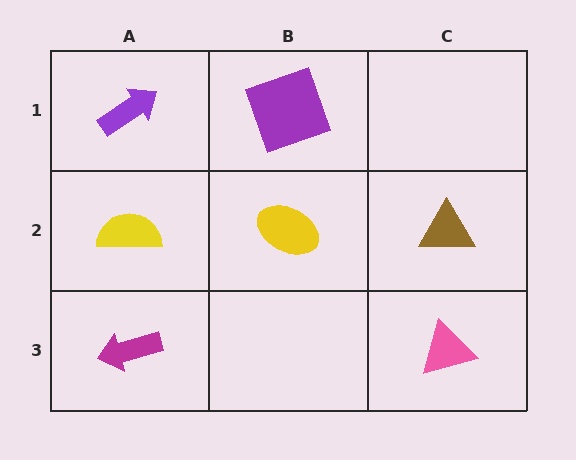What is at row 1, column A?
A purple arrow.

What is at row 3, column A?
A magenta arrow.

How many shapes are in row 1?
2 shapes.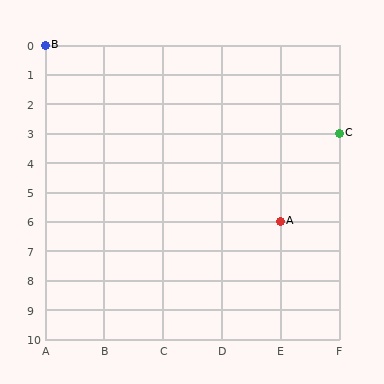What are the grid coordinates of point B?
Point B is at grid coordinates (A, 0).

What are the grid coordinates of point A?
Point A is at grid coordinates (E, 6).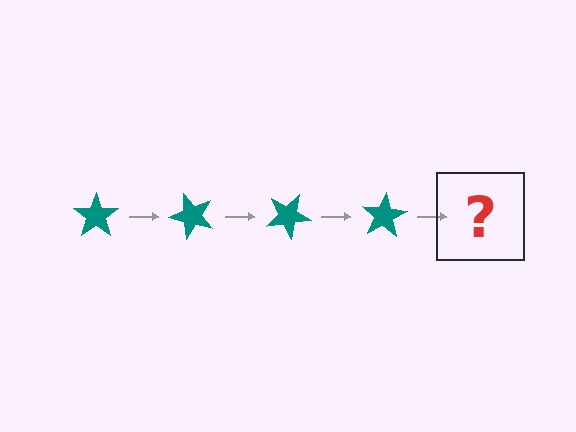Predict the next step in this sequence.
The next step is a teal star rotated 200 degrees.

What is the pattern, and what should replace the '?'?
The pattern is that the star rotates 50 degrees each step. The '?' should be a teal star rotated 200 degrees.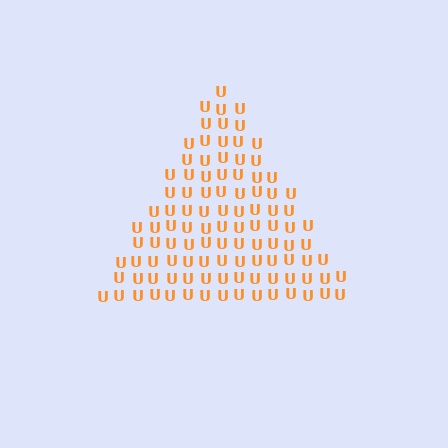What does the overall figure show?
The overall figure shows a triangle.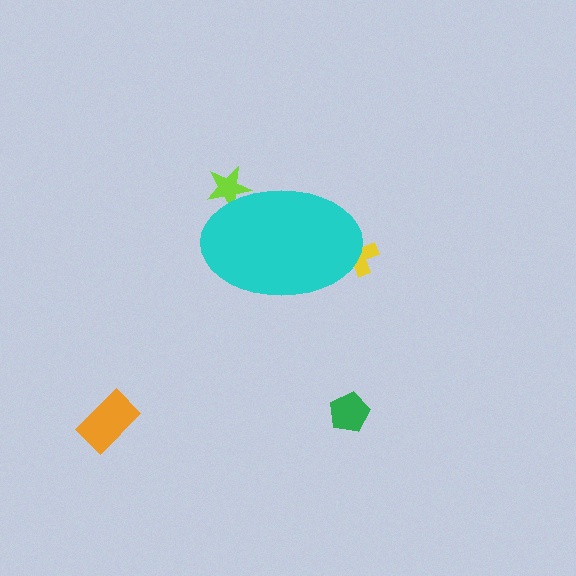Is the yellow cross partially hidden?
Yes, the yellow cross is partially hidden behind the cyan ellipse.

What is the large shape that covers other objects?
A cyan ellipse.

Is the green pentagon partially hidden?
No, the green pentagon is fully visible.